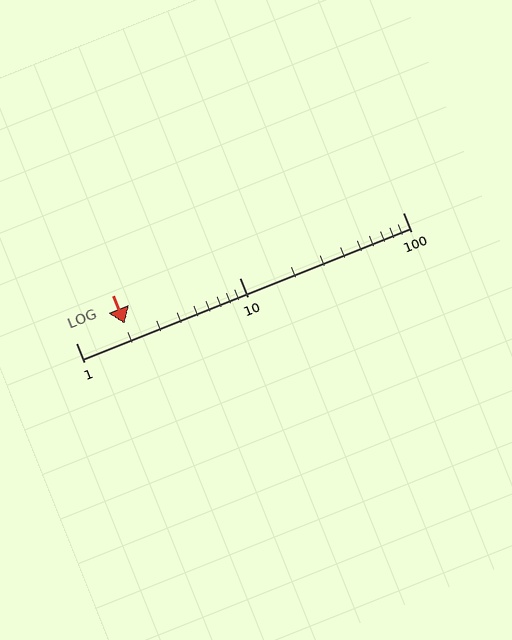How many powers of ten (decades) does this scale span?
The scale spans 2 decades, from 1 to 100.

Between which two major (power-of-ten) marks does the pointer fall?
The pointer is between 1 and 10.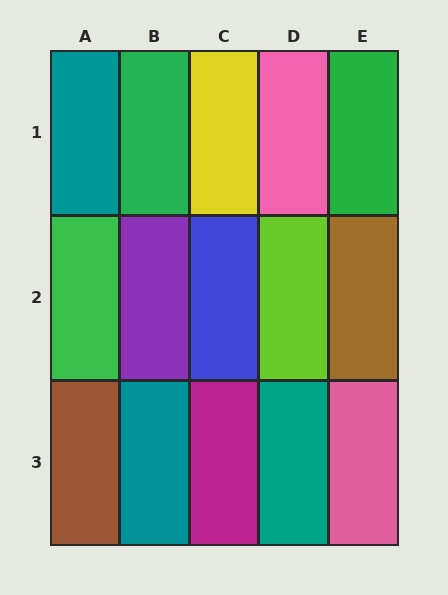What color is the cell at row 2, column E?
Brown.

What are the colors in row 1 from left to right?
Teal, green, yellow, pink, green.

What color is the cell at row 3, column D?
Teal.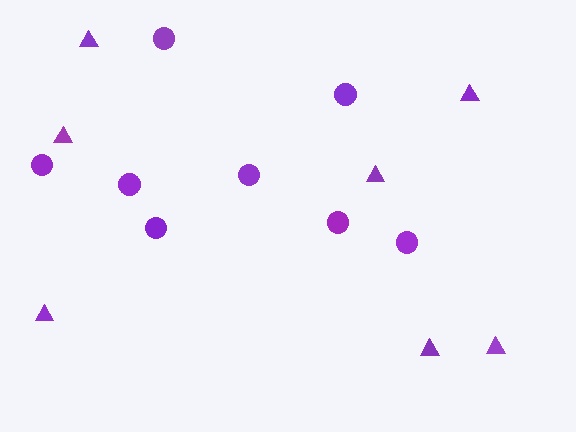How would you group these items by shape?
There are 2 groups: one group of circles (8) and one group of triangles (7).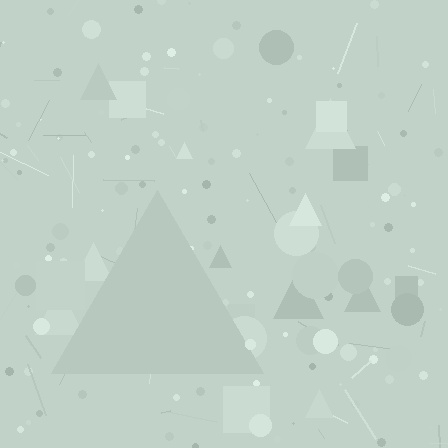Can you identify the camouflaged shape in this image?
The camouflaged shape is a triangle.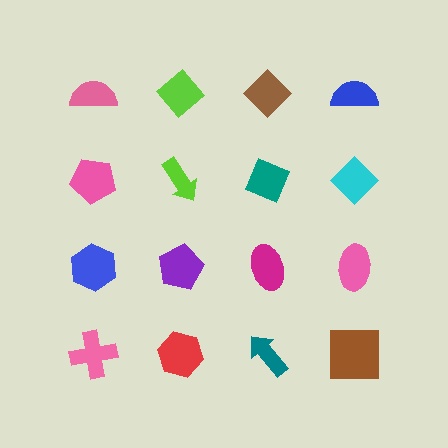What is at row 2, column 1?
A pink pentagon.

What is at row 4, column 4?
A brown square.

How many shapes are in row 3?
4 shapes.